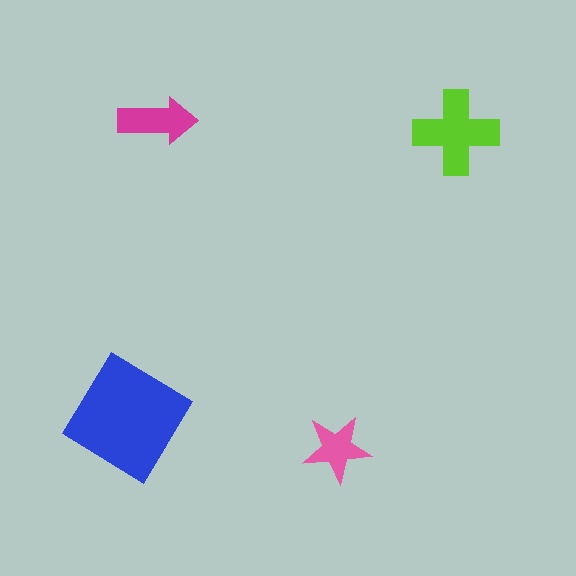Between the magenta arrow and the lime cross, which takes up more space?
The lime cross.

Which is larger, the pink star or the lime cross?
The lime cross.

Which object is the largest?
The blue diamond.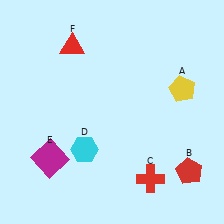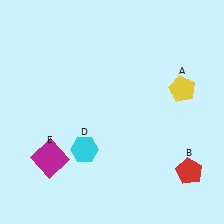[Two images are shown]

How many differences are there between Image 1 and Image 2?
There are 2 differences between the two images.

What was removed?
The red triangle (F), the red cross (C) were removed in Image 2.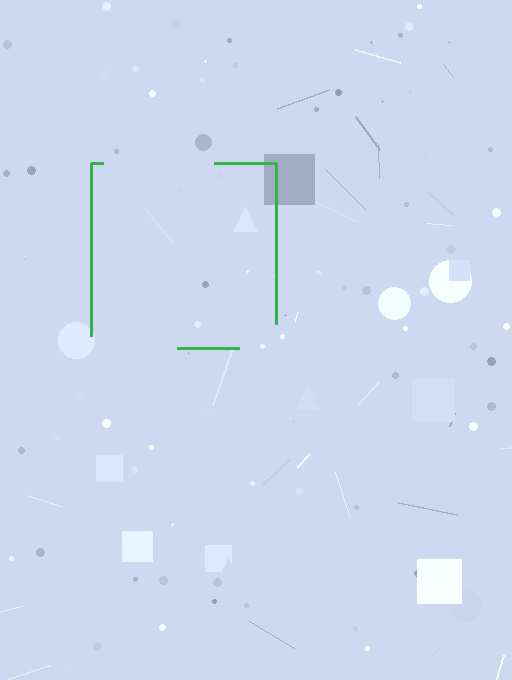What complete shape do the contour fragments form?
The contour fragments form a square.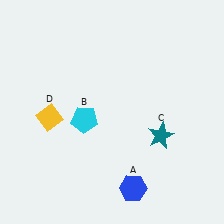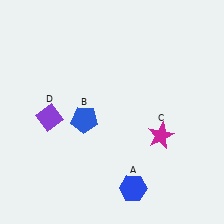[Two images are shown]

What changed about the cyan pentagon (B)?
In Image 1, B is cyan. In Image 2, it changed to blue.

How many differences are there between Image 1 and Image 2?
There are 3 differences between the two images.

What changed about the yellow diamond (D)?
In Image 1, D is yellow. In Image 2, it changed to purple.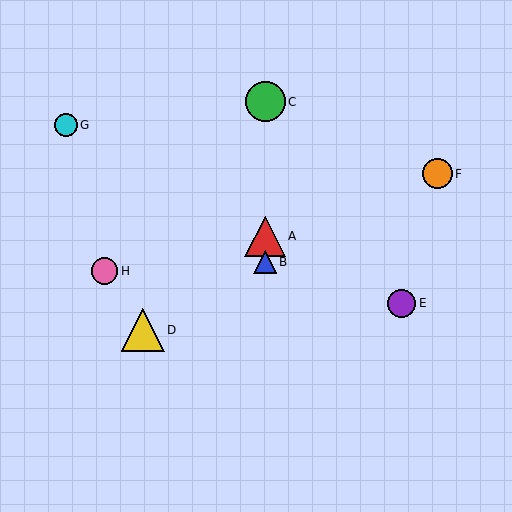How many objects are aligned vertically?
3 objects (A, B, C) are aligned vertically.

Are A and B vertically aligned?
Yes, both are at x≈265.